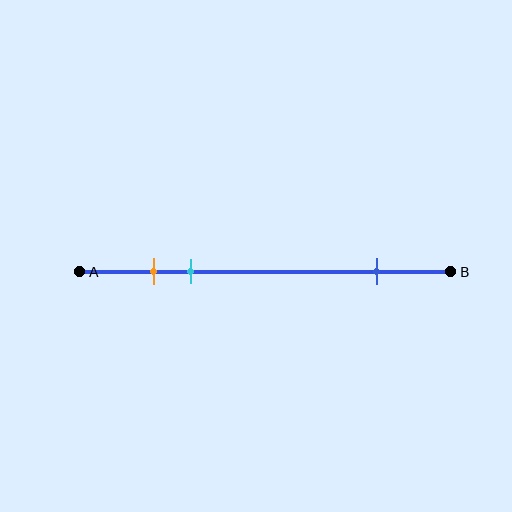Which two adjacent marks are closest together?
The orange and cyan marks are the closest adjacent pair.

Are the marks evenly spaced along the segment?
No, the marks are not evenly spaced.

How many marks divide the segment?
There are 3 marks dividing the segment.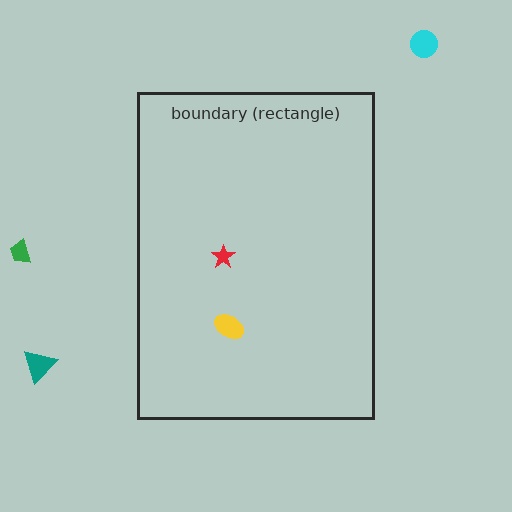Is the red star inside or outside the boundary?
Inside.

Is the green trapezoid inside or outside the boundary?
Outside.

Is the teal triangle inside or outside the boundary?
Outside.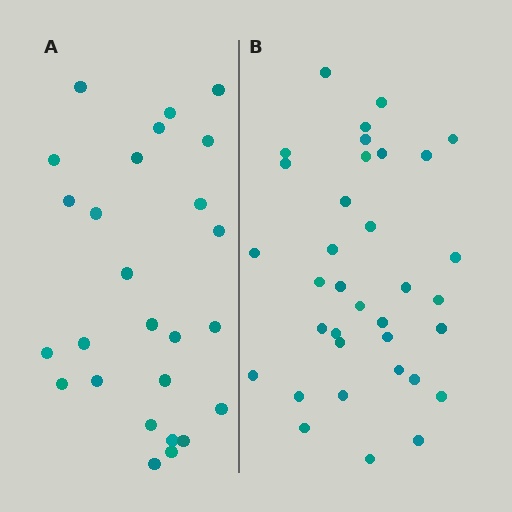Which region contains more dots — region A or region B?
Region B (the right region) has more dots.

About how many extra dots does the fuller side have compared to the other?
Region B has roughly 8 or so more dots than region A.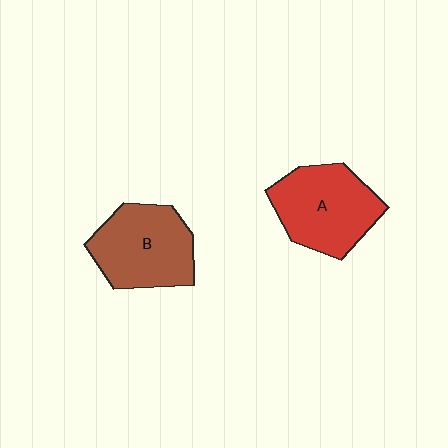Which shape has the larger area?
Shape A (red).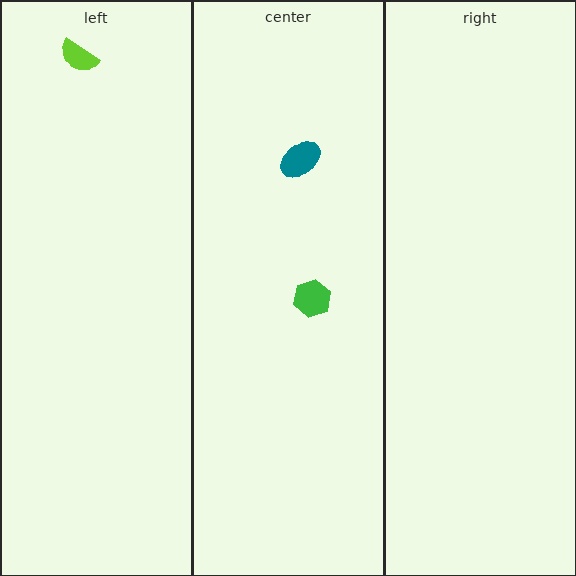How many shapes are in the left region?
1.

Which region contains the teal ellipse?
The center region.